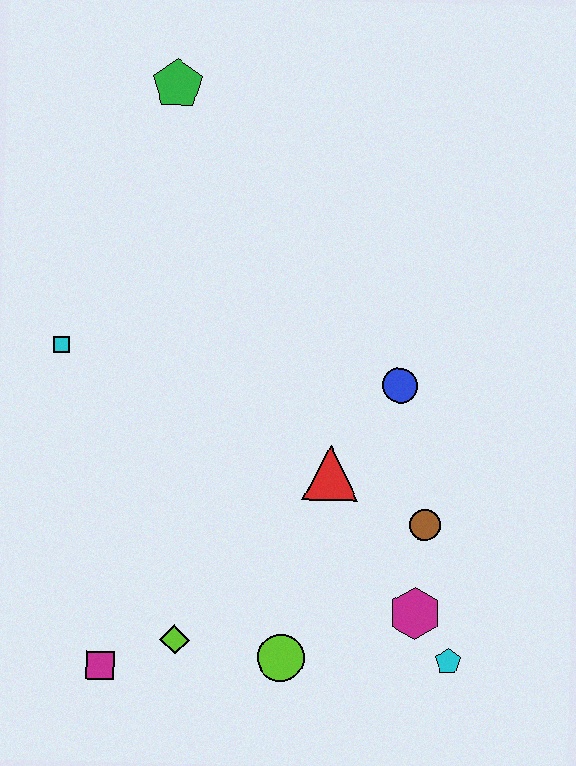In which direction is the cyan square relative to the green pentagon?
The cyan square is below the green pentagon.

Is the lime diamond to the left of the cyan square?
No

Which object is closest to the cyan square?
The green pentagon is closest to the cyan square.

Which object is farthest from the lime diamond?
The green pentagon is farthest from the lime diamond.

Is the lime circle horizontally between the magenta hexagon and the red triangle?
No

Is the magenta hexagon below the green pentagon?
Yes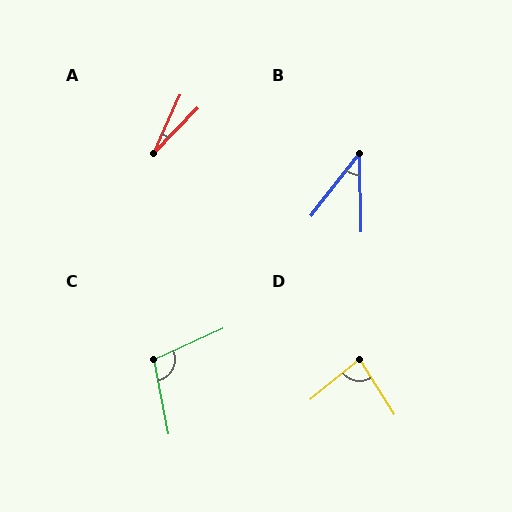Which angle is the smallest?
A, at approximately 20 degrees.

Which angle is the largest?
C, at approximately 104 degrees.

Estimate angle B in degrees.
Approximately 39 degrees.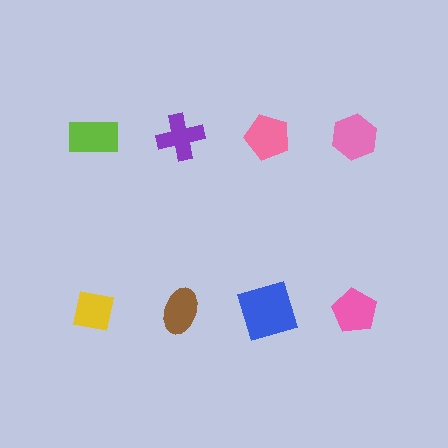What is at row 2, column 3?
A blue square.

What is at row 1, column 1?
A lime rectangle.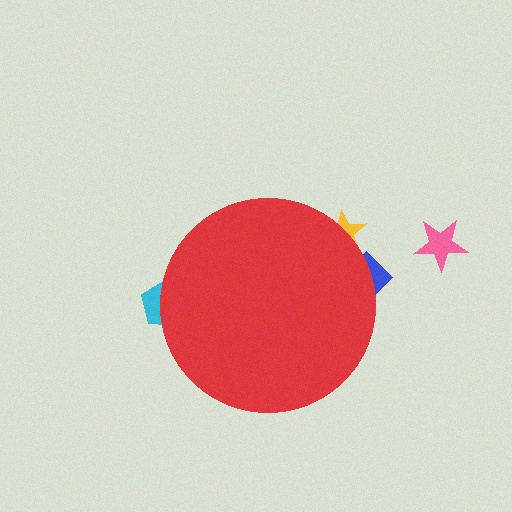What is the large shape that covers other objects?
A red circle.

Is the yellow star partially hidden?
Yes, the yellow star is partially hidden behind the red circle.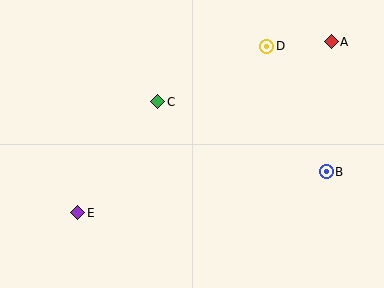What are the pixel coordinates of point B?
Point B is at (326, 172).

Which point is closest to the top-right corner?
Point A is closest to the top-right corner.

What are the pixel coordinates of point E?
Point E is at (78, 213).